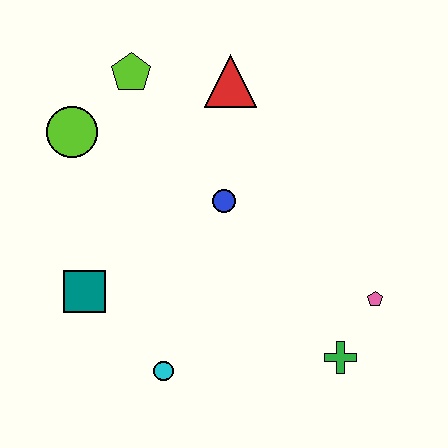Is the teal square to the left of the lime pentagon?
Yes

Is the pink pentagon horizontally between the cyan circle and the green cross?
No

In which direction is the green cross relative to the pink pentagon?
The green cross is below the pink pentagon.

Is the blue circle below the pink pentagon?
No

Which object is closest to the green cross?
The pink pentagon is closest to the green cross.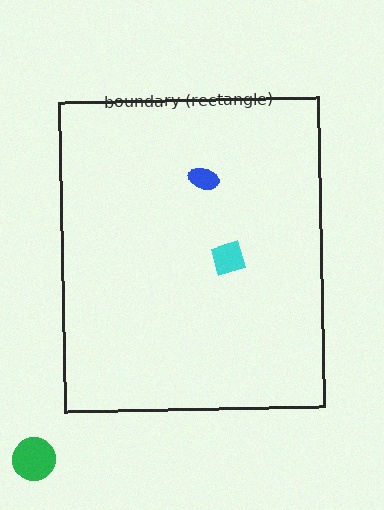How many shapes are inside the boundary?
2 inside, 1 outside.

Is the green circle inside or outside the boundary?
Outside.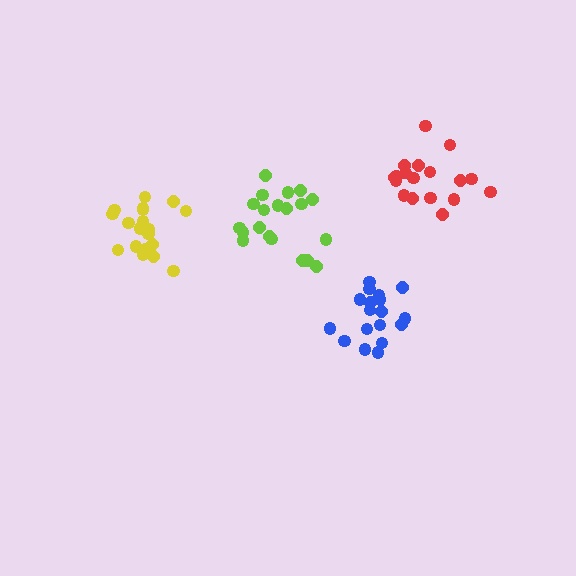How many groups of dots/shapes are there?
There are 4 groups.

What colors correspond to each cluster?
The clusters are colored: red, yellow, lime, blue.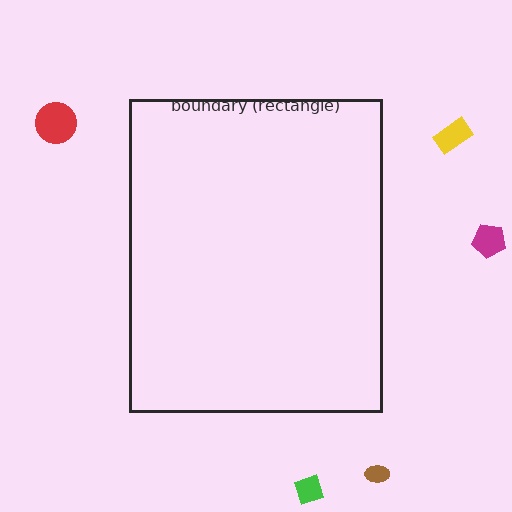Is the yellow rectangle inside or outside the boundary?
Outside.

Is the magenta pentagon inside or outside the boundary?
Outside.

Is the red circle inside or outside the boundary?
Outside.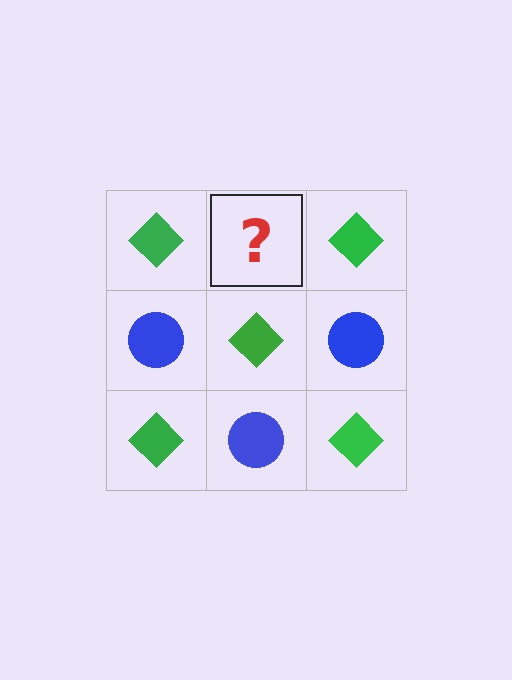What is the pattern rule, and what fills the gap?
The rule is that it alternates green diamond and blue circle in a checkerboard pattern. The gap should be filled with a blue circle.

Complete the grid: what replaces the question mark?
The question mark should be replaced with a blue circle.